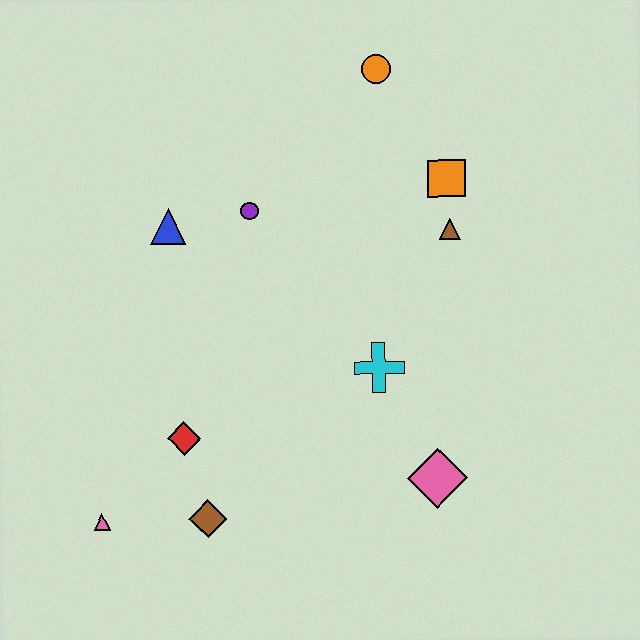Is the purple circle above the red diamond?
Yes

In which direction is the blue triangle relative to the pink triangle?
The blue triangle is above the pink triangle.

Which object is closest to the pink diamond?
The cyan cross is closest to the pink diamond.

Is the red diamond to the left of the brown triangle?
Yes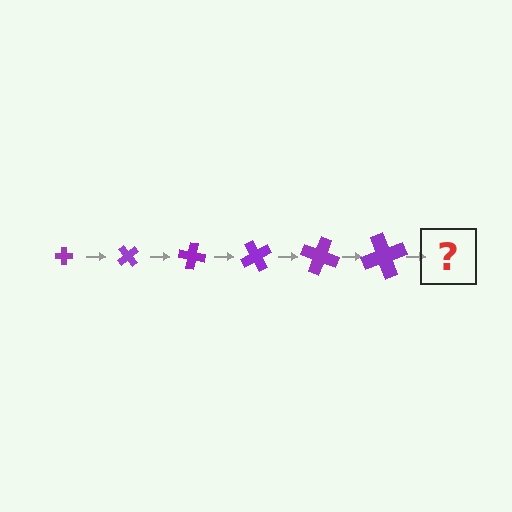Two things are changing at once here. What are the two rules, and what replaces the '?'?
The two rules are that the cross grows larger each step and it rotates 50 degrees each step. The '?' should be a cross, larger than the previous one and rotated 300 degrees from the start.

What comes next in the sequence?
The next element should be a cross, larger than the previous one and rotated 300 degrees from the start.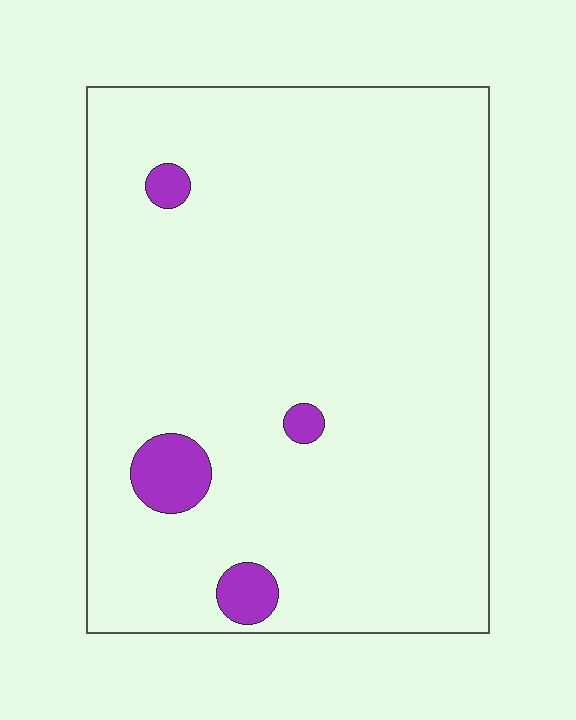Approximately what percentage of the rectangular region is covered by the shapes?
Approximately 5%.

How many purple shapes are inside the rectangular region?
4.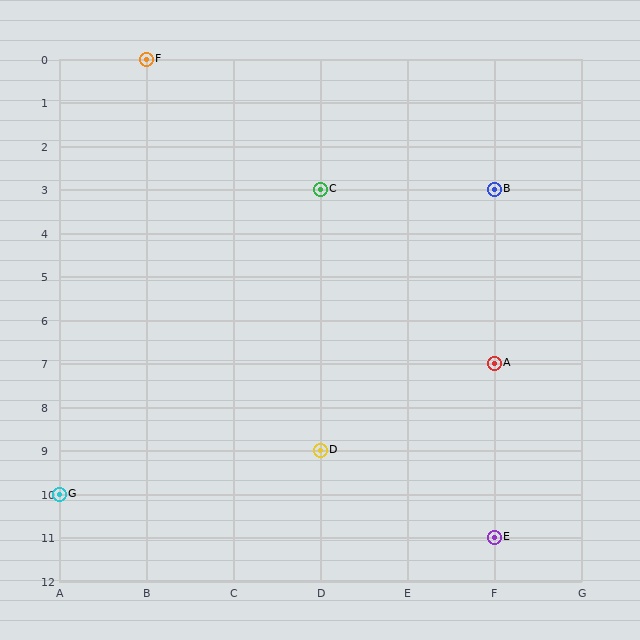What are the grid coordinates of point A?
Point A is at grid coordinates (F, 7).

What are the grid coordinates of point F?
Point F is at grid coordinates (B, 0).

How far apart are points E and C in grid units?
Points E and C are 2 columns and 8 rows apart (about 8.2 grid units diagonally).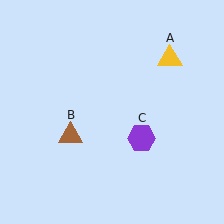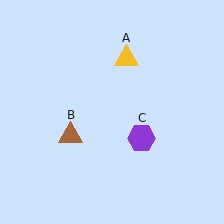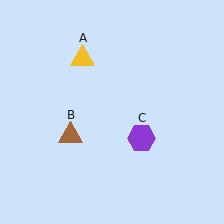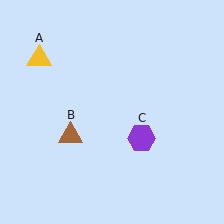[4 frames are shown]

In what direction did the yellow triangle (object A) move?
The yellow triangle (object A) moved left.